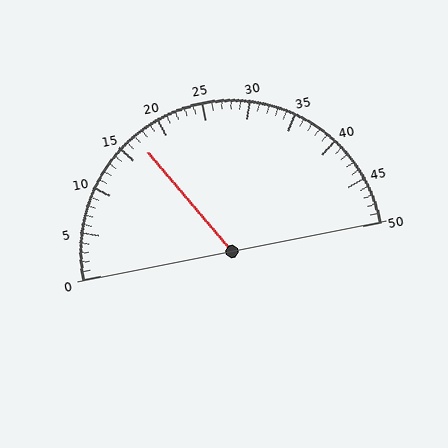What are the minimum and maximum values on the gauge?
The gauge ranges from 0 to 50.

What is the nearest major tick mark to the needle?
The nearest major tick mark is 15.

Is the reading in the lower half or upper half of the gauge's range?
The reading is in the lower half of the range (0 to 50).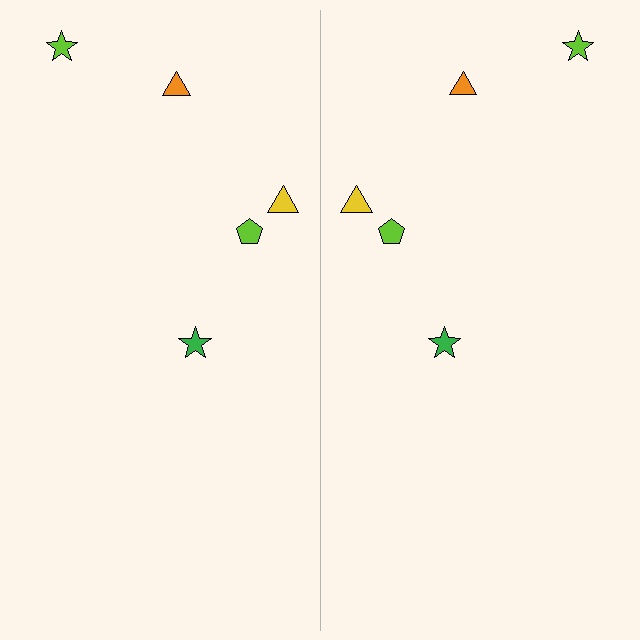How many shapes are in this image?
There are 10 shapes in this image.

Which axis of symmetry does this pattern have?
The pattern has a vertical axis of symmetry running through the center of the image.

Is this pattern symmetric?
Yes, this pattern has bilateral (reflection) symmetry.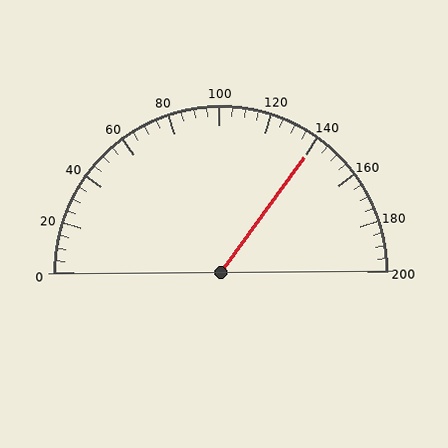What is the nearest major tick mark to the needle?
The nearest major tick mark is 140.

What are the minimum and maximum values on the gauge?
The gauge ranges from 0 to 200.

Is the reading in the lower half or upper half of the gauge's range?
The reading is in the upper half of the range (0 to 200).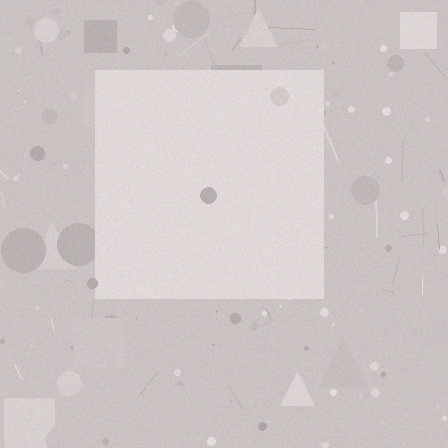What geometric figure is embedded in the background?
A square is embedded in the background.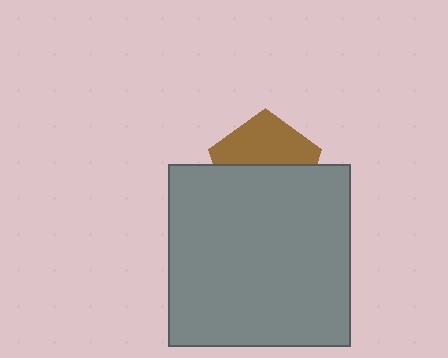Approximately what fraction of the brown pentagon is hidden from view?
Roughly 55% of the brown pentagon is hidden behind the gray square.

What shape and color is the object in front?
The object in front is a gray square.